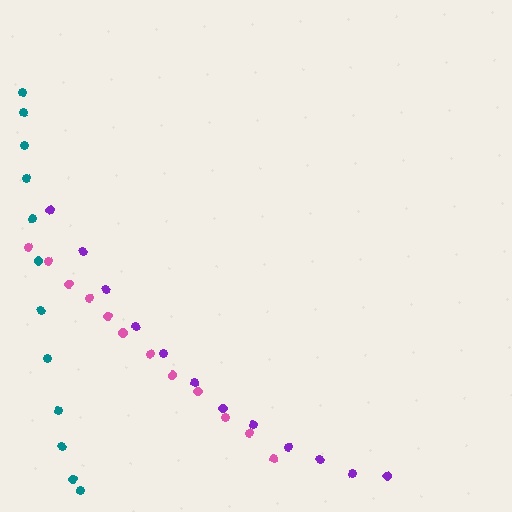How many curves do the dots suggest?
There are 3 distinct paths.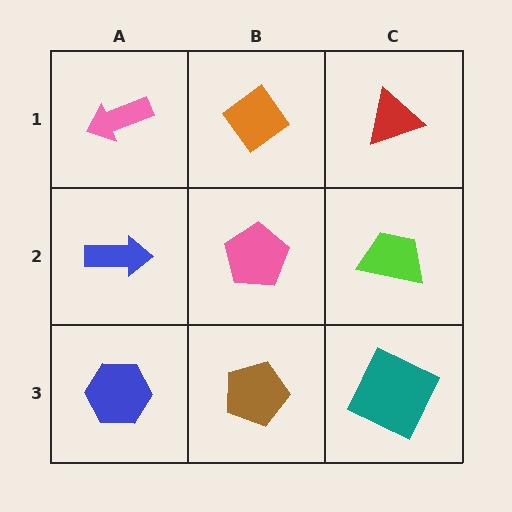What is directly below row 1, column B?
A pink pentagon.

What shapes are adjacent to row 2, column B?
An orange diamond (row 1, column B), a brown pentagon (row 3, column B), a blue arrow (row 2, column A), a lime trapezoid (row 2, column C).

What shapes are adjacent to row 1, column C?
A lime trapezoid (row 2, column C), an orange diamond (row 1, column B).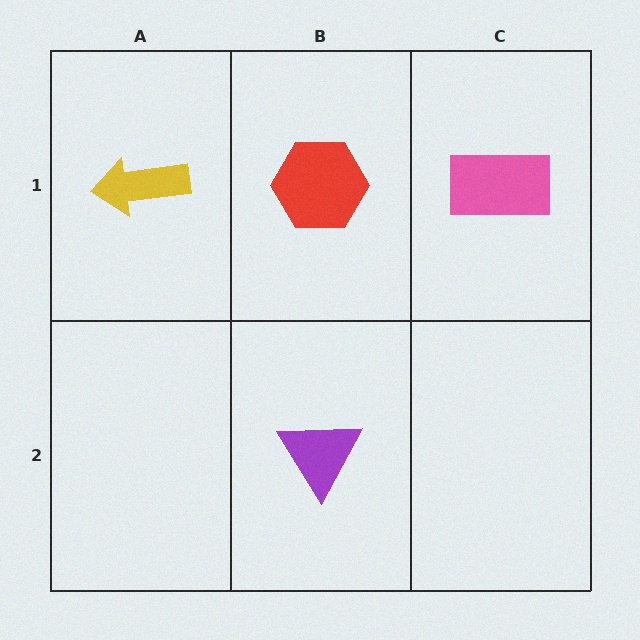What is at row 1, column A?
A yellow arrow.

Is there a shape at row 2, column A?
No, that cell is empty.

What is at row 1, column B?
A red hexagon.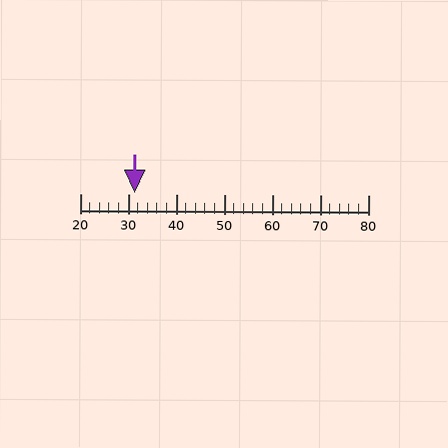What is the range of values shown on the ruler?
The ruler shows values from 20 to 80.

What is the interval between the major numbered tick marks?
The major tick marks are spaced 10 units apart.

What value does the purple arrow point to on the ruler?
The purple arrow points to approximately 31.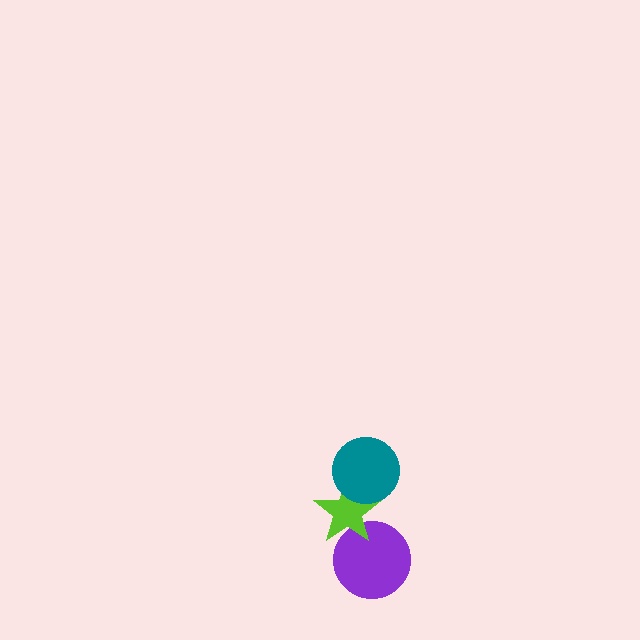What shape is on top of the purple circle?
The lime star is on top of the purple circle.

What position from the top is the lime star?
The lime star is 2nd from the top.